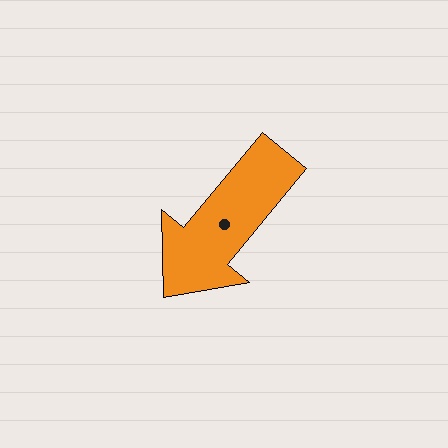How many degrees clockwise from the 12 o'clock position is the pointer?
Approximately 220 degrees.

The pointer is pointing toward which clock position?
Roughly 7 o'clock.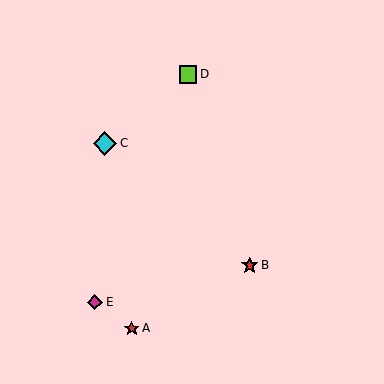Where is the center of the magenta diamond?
The center of the magenta diamond is at (95, 302).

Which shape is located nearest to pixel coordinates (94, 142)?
The cyan diamond (labeled C) at (105, 143) is nearest to that location.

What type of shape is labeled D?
Shape D is a lime square.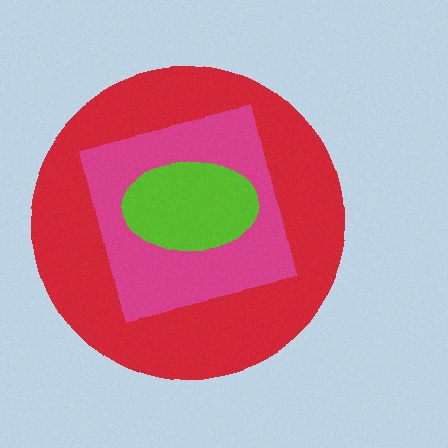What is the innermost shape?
The lime ellipse.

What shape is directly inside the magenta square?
The lime ellipse.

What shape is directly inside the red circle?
The magenta square.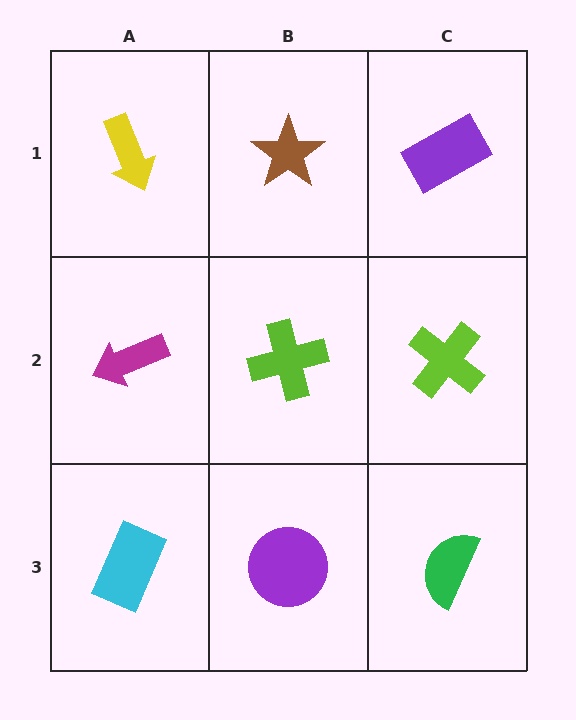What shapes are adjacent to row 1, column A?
A magenta arrow (row 2, column A), a brown star (row 1, column B).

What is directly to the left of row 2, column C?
A lime cross.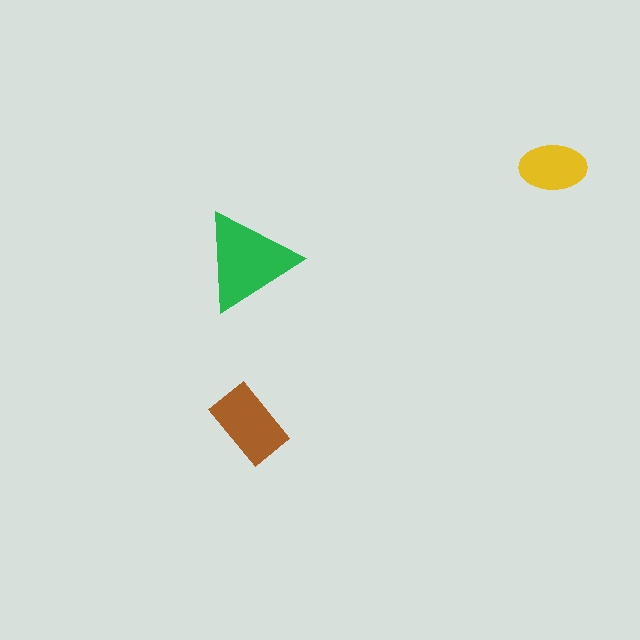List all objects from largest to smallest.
The green triangle, the brown rectangle, the yellow ellipse.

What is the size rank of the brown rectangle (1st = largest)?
2nd.